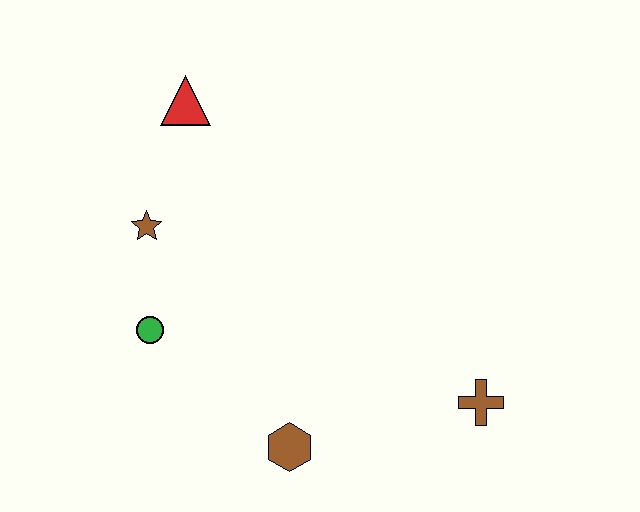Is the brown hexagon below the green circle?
Yes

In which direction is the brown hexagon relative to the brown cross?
The brown hexagon is to the left of the brown cross.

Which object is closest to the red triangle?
The brown star is closest to the red triangle.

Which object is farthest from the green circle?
The brown cross is farthest from the green circle.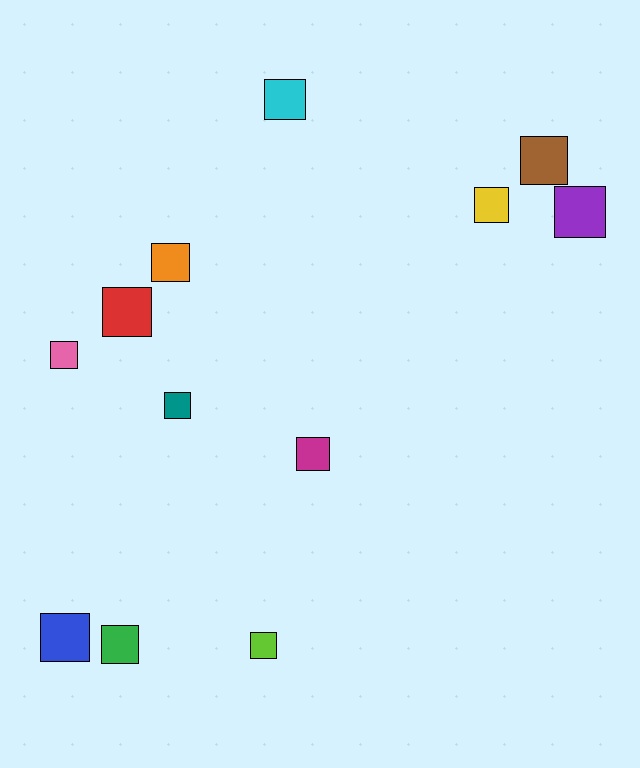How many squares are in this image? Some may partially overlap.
There are 12 squares.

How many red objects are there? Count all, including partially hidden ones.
There is 1 red object.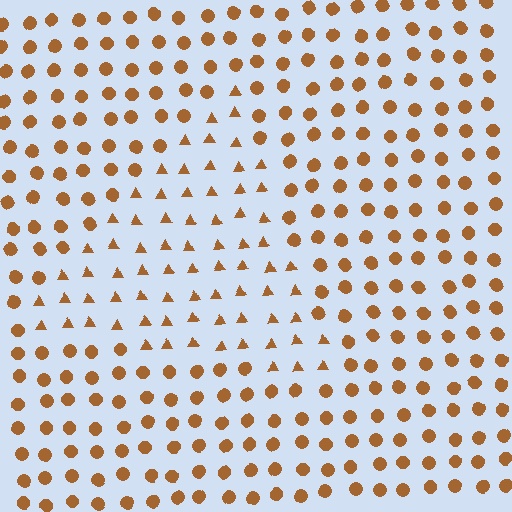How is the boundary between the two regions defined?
The boundary is defined by a change in element shape: triangles inside vs. circles outside. All elements share the same color and spacing.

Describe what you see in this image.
The image is filled with small brown elements arranged in a uniform grid. A triangle-shaped region contains triangles, while the surrounding area contains circles. The boundary is defined purely by the change in element shape.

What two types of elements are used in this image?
The image uses triangles inside the triangle region and circles outside it.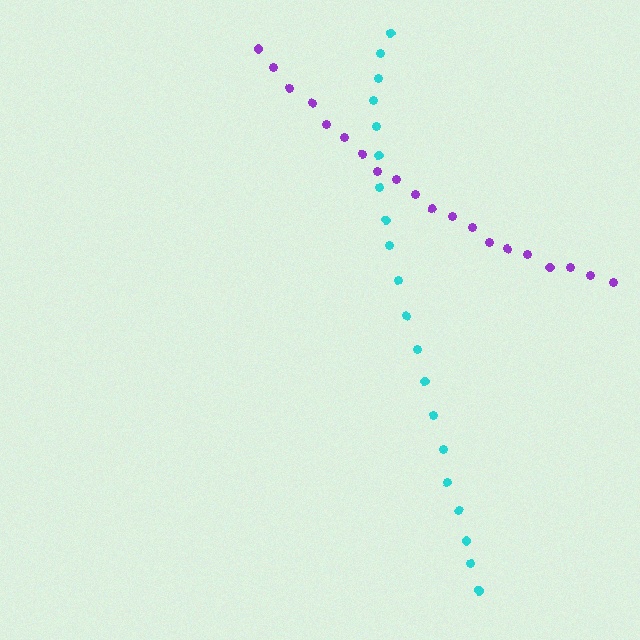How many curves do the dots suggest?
There are 2 distinct paths.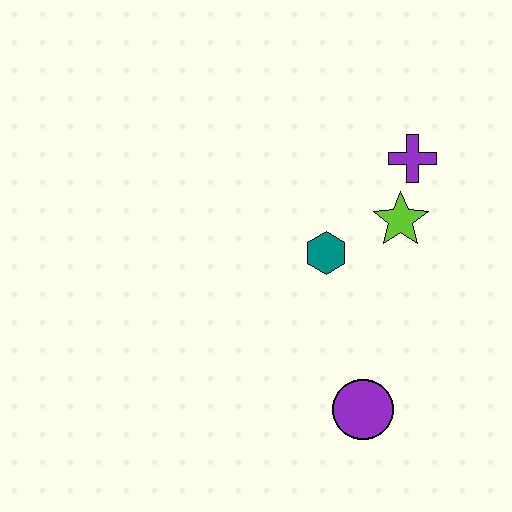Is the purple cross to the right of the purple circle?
Yes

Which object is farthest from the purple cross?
The purple circle is farthest from the purple cross.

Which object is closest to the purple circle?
The teal hexagon is closest to the purple circle.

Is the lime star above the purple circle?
Yes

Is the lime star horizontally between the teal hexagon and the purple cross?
Yes